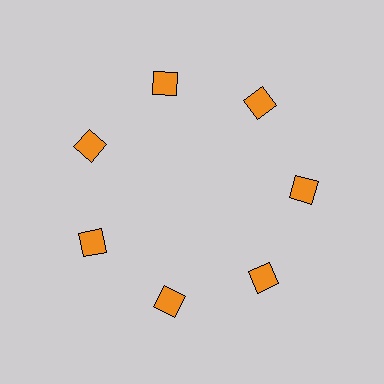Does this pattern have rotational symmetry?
Yes, this pattern has 7-fold rotational symmetry. It looks the same after rotating 51 degrees around the center.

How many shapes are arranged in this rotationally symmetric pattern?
There are 7 shapes, arranged in 7 groups of 1.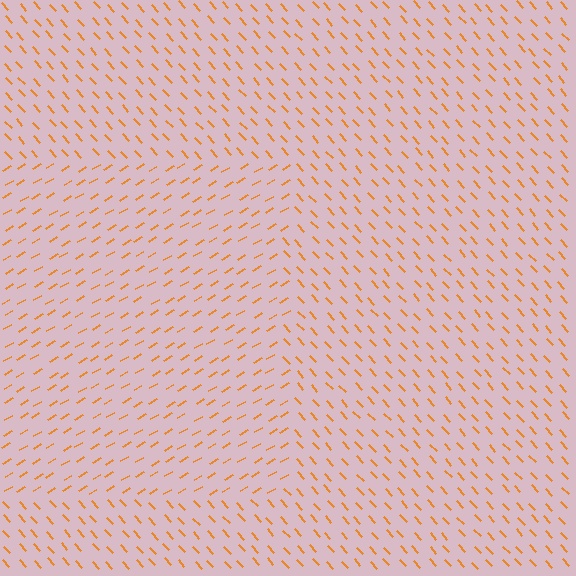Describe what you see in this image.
The image is filled with small orange line segments. A rectangle region in the image has lines oriented differently from the surrounding lines, creating a visible texture boundary.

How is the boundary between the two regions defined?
The boundary is defined purely by a change in line orientation (approximately 79 degrees difference). All lines are the same color and thickness.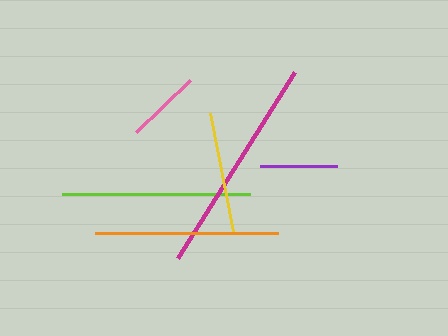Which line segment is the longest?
The magenta line is the longest at approximately 219 pixels.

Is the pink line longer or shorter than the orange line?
The orange line is longer than the pink line.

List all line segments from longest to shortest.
From longest to shortest: magenta, lime, orange, yellow, purple, pink.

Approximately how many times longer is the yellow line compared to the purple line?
The yellow line is approximately 1.6 times the length of the purple line.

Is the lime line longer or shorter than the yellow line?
The lime line is longer than the yellow line.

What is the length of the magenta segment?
The magenta segment is approximately 219 pixels long.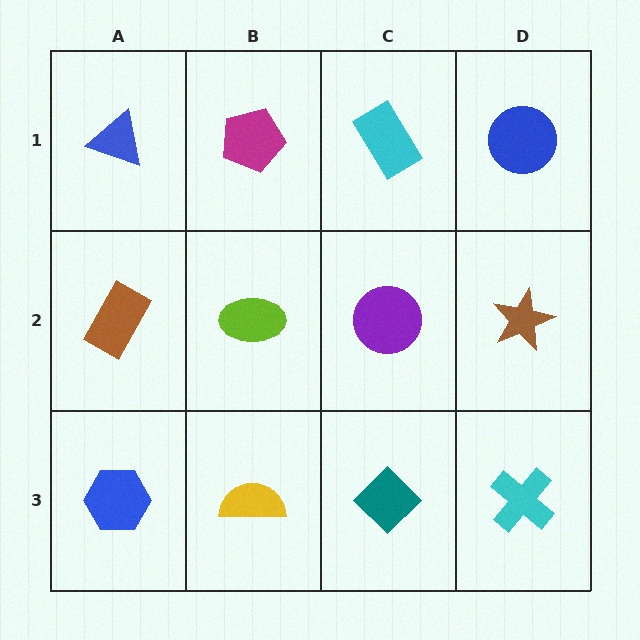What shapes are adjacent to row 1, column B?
A lime ellipse (row 2, column B), a blue triangle (row 1, column A), a cyan rectangle (row 1, column C).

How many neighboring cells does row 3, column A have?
2.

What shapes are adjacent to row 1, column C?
A purple circle (row 2, column C), a magenta pentagon (row 1, column B), a blue circle (row 1, column D).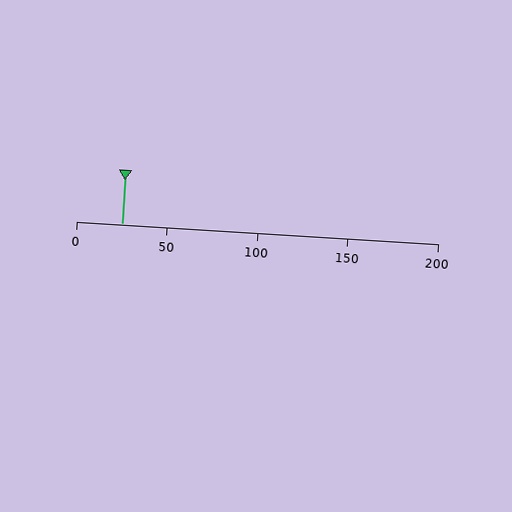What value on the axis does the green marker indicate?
The marker indicates approximately 25.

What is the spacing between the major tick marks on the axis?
The major ticks are spaced 50 apart.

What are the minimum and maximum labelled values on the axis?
The axis runs from 0 to 200.